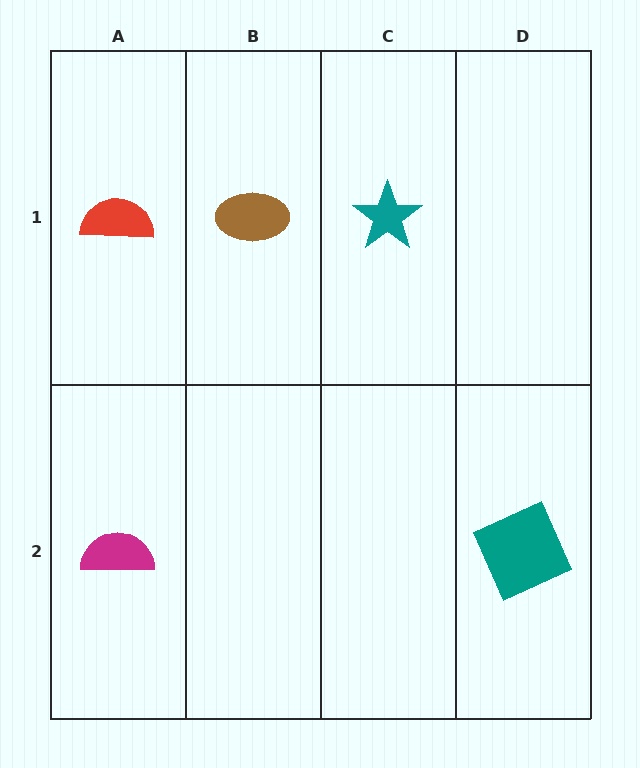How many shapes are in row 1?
3 shapes.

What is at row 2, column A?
A magenta semicircle.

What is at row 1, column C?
A teal star.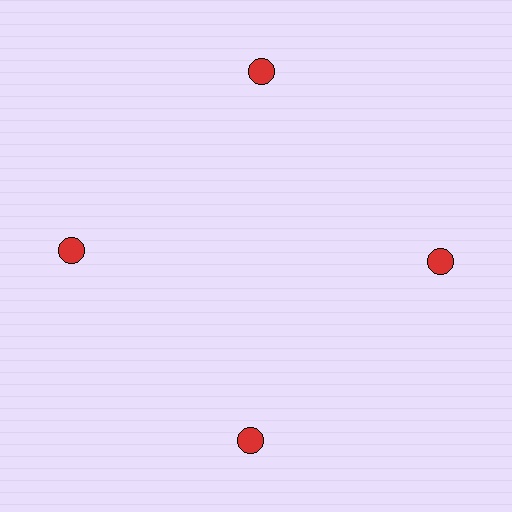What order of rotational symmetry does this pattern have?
This pattern has 4-fold rotational symmetry.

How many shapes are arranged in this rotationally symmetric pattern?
There are 4 shapes, arranged in 4 groups of 1.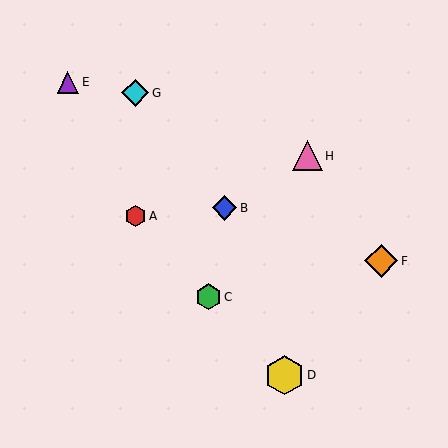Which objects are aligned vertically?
Objects A, G are aligned vertically.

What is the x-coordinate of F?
Object F is at x≈381.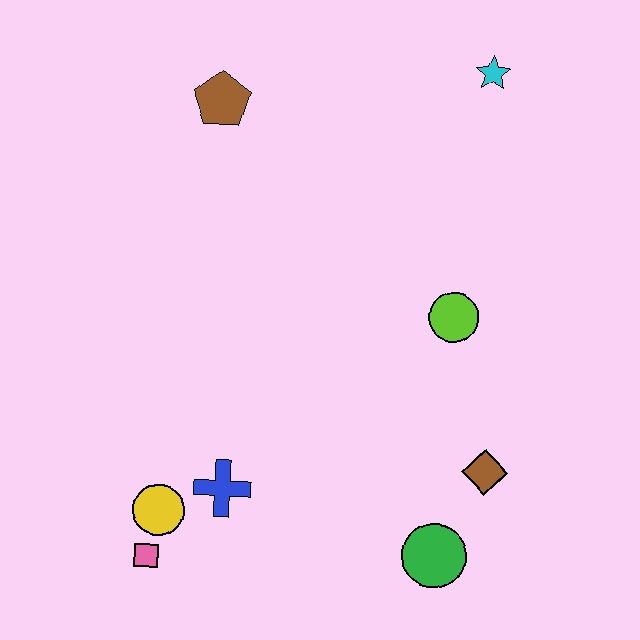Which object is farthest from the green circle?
The brown pentagon is farthest from the green circle.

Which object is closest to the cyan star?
The lime circle is closest to the cyan star.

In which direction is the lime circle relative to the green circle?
The lime circle is above the green circle.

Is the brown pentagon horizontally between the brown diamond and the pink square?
Yes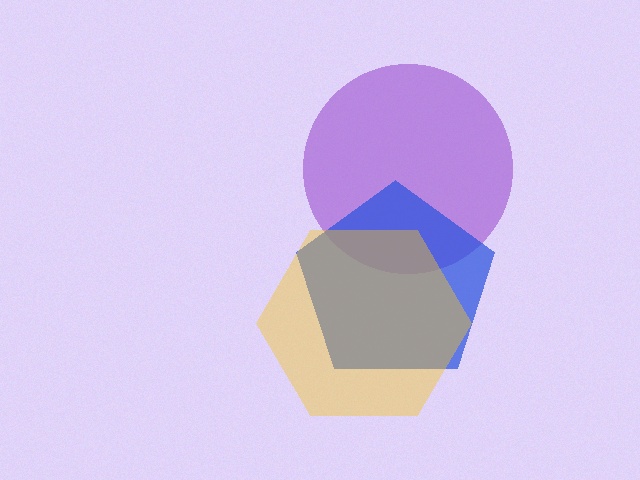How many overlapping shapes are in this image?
There are 3 overlapping shapes in the image.